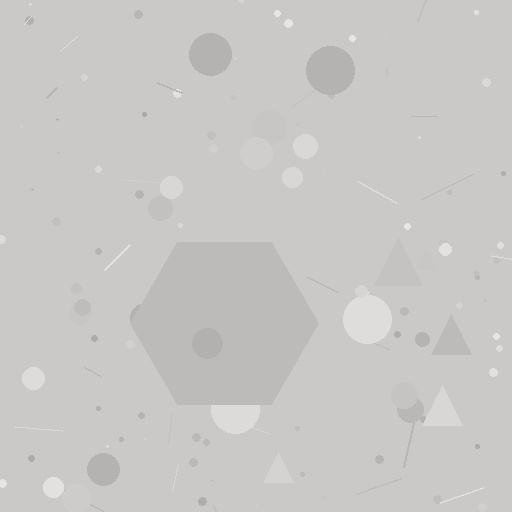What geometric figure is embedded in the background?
A hexagon is embedded in the background.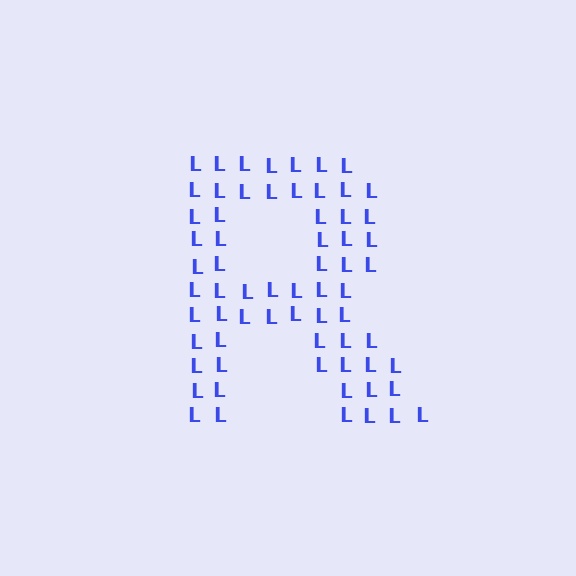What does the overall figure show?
The overall figure shows the letter R.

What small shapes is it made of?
It is made of small letter L's.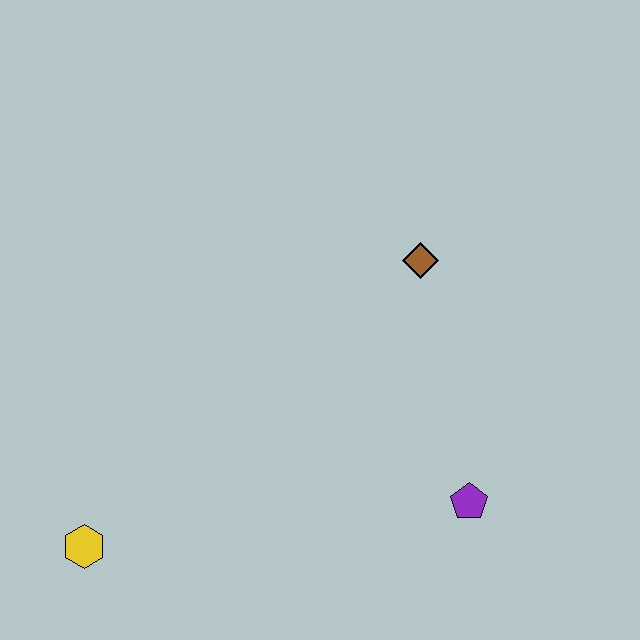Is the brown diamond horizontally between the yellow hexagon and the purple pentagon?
Yes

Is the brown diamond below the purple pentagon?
No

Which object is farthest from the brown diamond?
The yellow hexagon is farthest from the brown diamond.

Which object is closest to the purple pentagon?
The brown diamond is closest to the purple pentagon.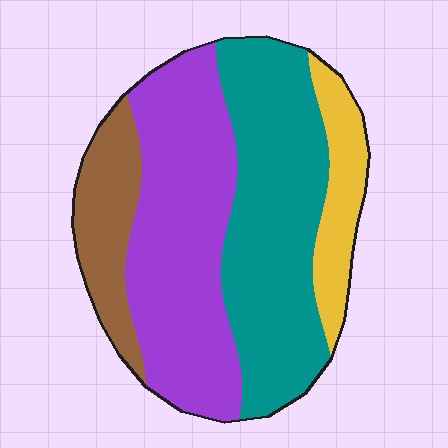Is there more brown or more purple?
Purple.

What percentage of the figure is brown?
Brown takes up less than a quarter of the figure.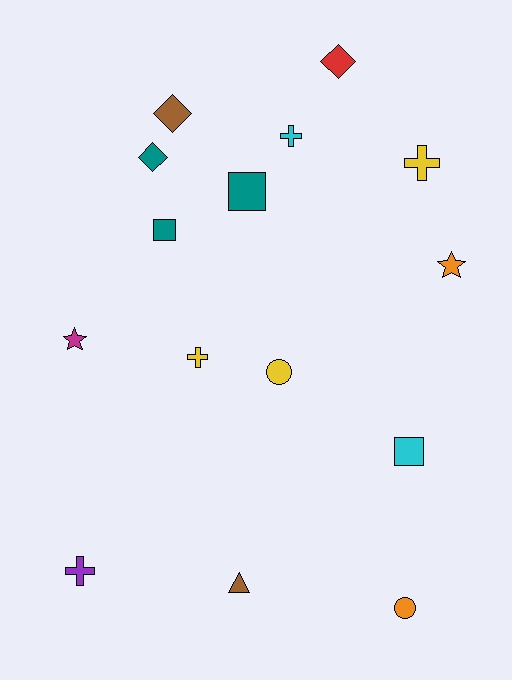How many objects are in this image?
There are 15 objects.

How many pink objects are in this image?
There are no pink objects.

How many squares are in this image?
There are 3 squares.